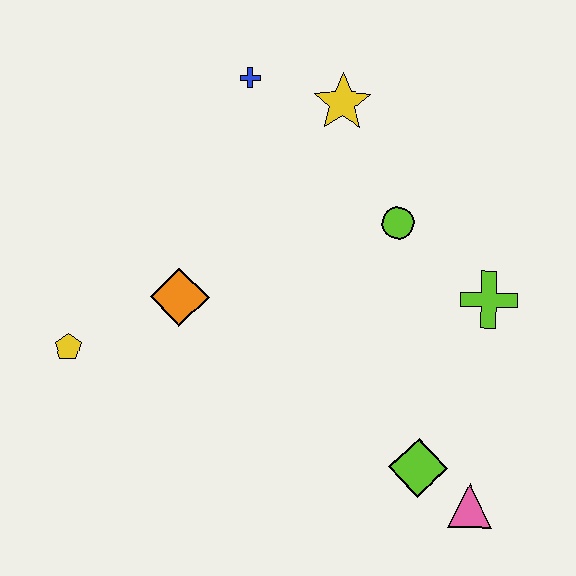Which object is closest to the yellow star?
The blue cross is closest to the yellow star.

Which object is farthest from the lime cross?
The yellow pentagon is farthest from the lime cross.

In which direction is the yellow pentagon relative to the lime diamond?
The yellow pentagon is to the left of the lime diamond.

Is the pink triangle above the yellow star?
No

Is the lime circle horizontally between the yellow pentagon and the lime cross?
Yes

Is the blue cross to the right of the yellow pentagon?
Yes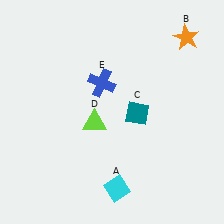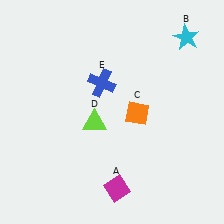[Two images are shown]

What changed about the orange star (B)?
In Image 1, B is orange. In Image 2, it changed to cyan.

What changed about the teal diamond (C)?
In Image 1, C is teal. In Image 2, it changed to orange.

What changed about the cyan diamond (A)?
In Image 1, A is cyan. In Image 2, it changed to magenta.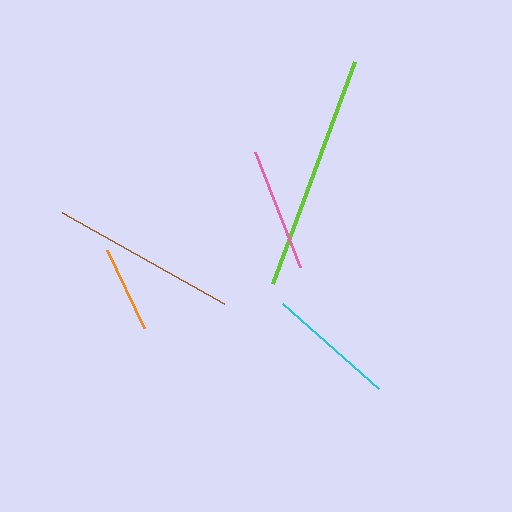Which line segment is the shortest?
The orange line is the shortest at approximately 86 pixels.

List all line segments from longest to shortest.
From longest to shortest: lime, brown, cyan, pink, orange.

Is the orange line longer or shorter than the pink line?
The pink line is longer than the orange line.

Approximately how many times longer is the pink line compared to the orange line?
The pink line is approximately 1.4 times the length of the orange line.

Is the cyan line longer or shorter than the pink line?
The cyan line is longer than the pink line.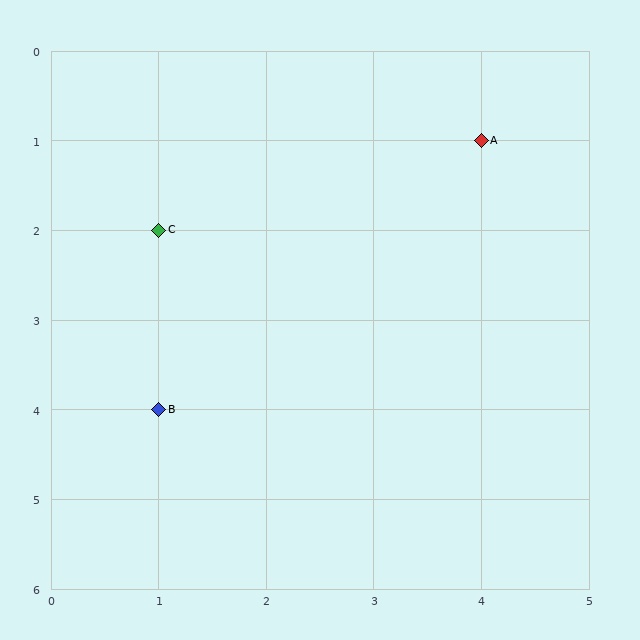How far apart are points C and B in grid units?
Points C and B are 2 rows apart.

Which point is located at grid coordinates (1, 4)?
Point B is at (1, 4).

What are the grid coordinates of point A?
Point A is at grid coordinates (4, 1).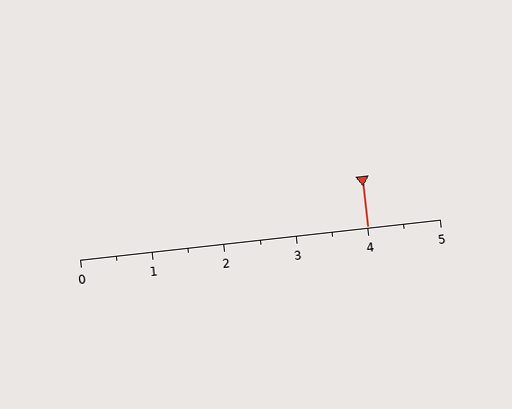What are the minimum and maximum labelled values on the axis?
The axis runs from 0 to 5.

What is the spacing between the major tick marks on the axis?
The major ticks are spaced 1 apart.